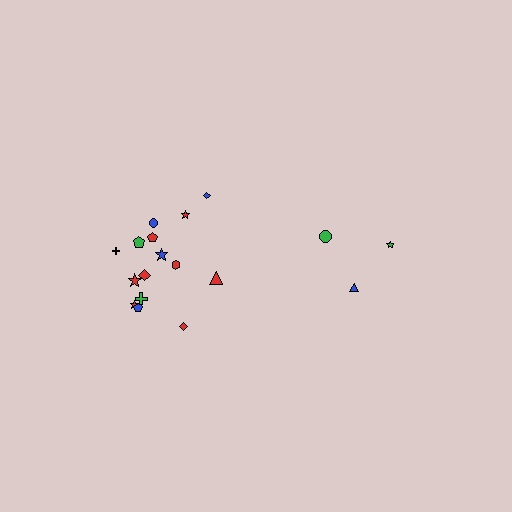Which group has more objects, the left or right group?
The left group.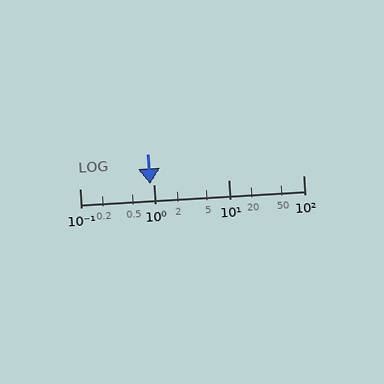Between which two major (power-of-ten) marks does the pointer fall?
The pointer is between 0.1 and 1.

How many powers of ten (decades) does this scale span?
The scale spans 3 decades, from 0.1 to 100.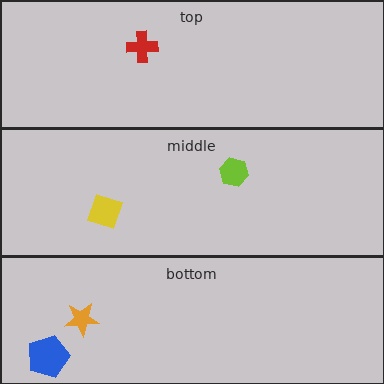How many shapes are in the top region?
1.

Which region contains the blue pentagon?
The bottom region.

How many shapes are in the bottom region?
2.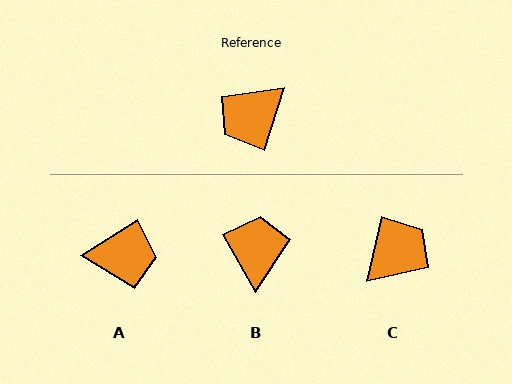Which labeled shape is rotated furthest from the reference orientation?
C, about 175 degrees away.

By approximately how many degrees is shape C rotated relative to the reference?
Approximately 175 degrees clockwise.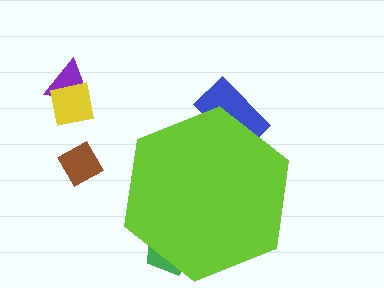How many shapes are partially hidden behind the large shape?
2 shapes are partially hidden.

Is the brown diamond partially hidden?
No, the brown diamond is fully visible.